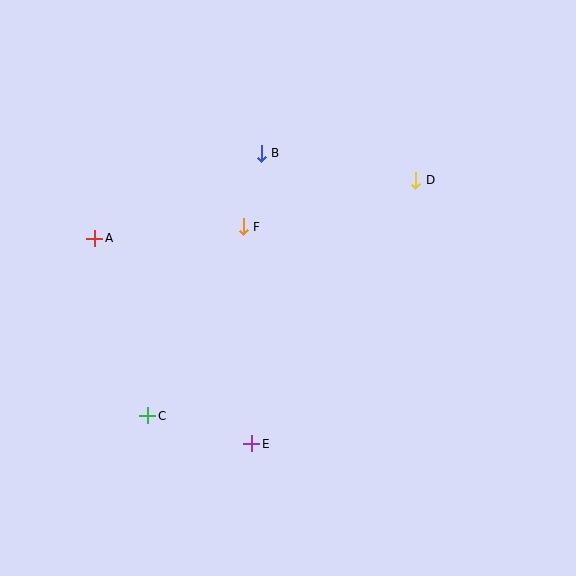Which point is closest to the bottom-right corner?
Point E is closest to the bottom-right corner.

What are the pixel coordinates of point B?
Point B is at (261, 153).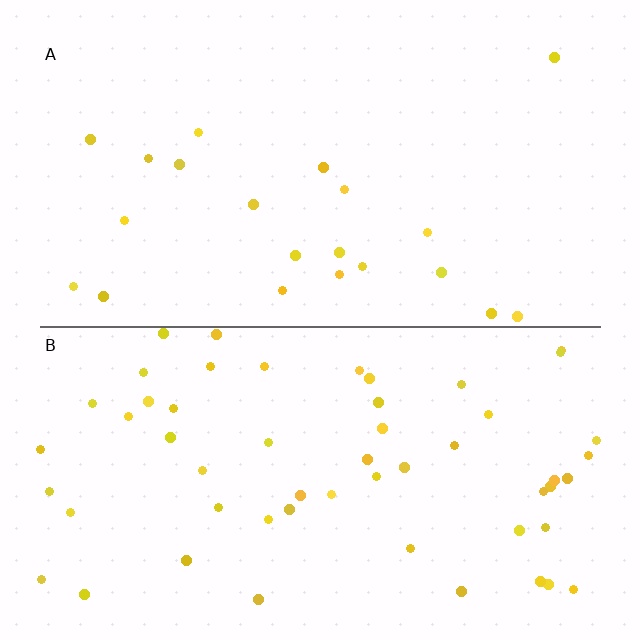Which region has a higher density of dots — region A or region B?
B (the bottom).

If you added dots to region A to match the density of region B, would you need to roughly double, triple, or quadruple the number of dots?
Approximately triple.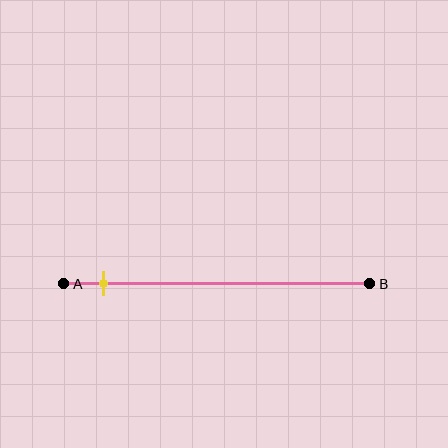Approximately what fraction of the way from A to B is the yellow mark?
The yellow mark is approximately 15% of the way from A to B.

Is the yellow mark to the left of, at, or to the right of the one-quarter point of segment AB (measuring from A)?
The yellow mark is to the left of the one-quarter point of segment AB.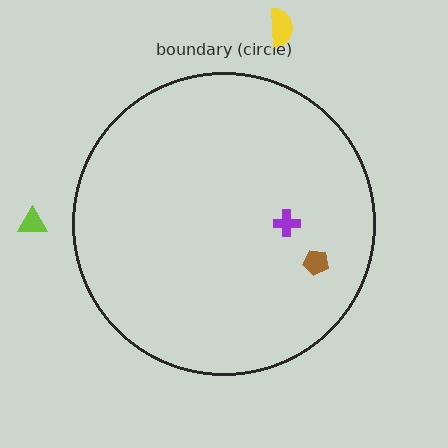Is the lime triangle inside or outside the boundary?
Outside.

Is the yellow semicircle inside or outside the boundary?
Outside.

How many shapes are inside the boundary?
2 inside, 2 outside.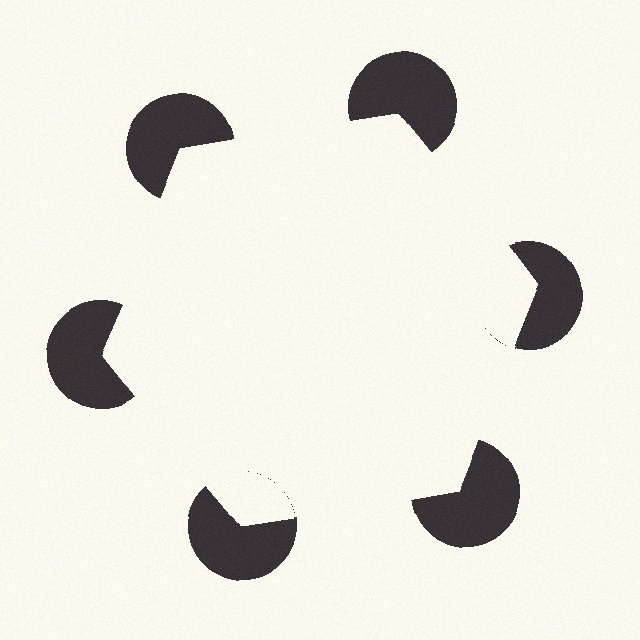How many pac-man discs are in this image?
There are 6 — one at each vertex of the illusory hexagon.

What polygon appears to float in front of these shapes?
An illusory hexagon — its edges are inferred from the aligned wedge cuts in the pac-man discs, not physically drawn.